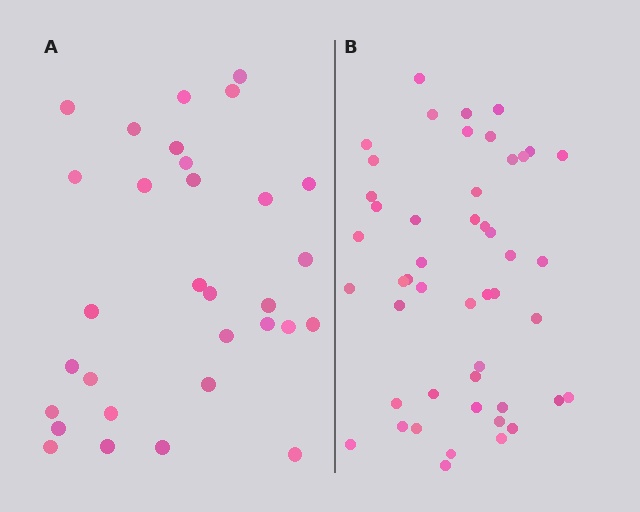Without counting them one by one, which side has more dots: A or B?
Region B (the right region) has more dots.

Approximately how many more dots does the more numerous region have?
Region B has approximately 15 more dots than region A.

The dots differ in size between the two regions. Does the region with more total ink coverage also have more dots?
No. Region A has more total ink coverage because its dots are larger, but region B actually contains more individual dots. Total area can be misleading — the number of items is what matters here.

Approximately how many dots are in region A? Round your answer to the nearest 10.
About 30 dots. (The exact count is 31, which rounds to 30.)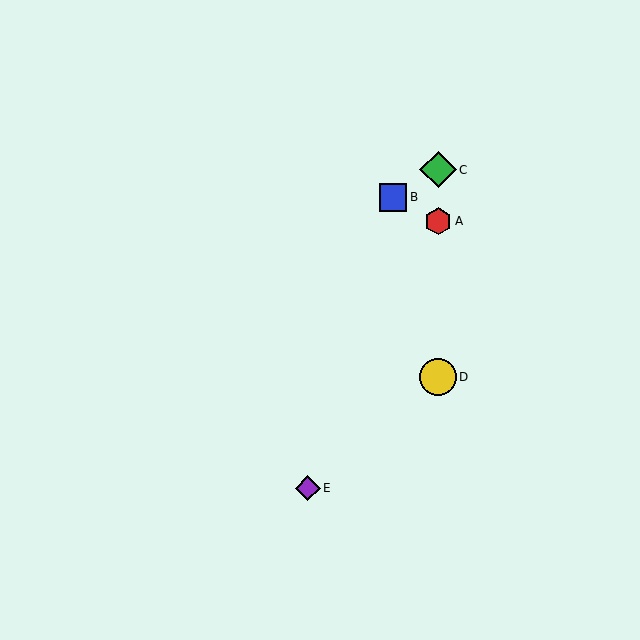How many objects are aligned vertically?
3 objects (A, C, D) are aligned vertically.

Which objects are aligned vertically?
Objects A, C, D are aligned vertically.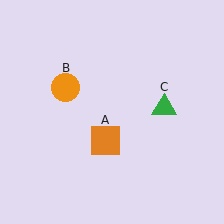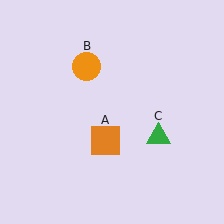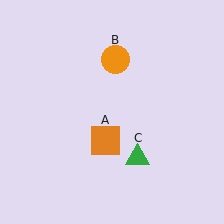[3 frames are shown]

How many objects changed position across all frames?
2 objects changed position: orange circle (object B), green triangle (object C).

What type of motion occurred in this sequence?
The orange circle (object B), green triangle (object C) rotated clockwise around the center of the scene.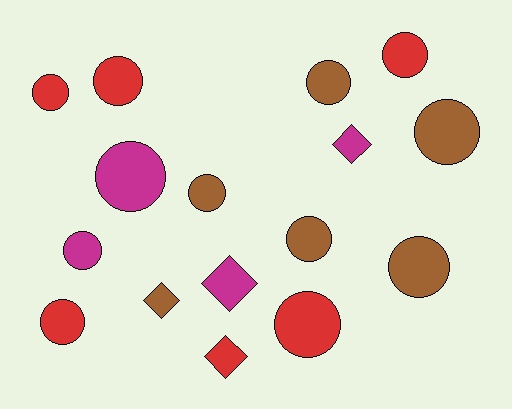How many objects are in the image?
There are 16 objects.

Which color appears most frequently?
Red, with 6 objects.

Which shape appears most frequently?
Circle, with 12 objects.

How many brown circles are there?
There are 5 brown circles.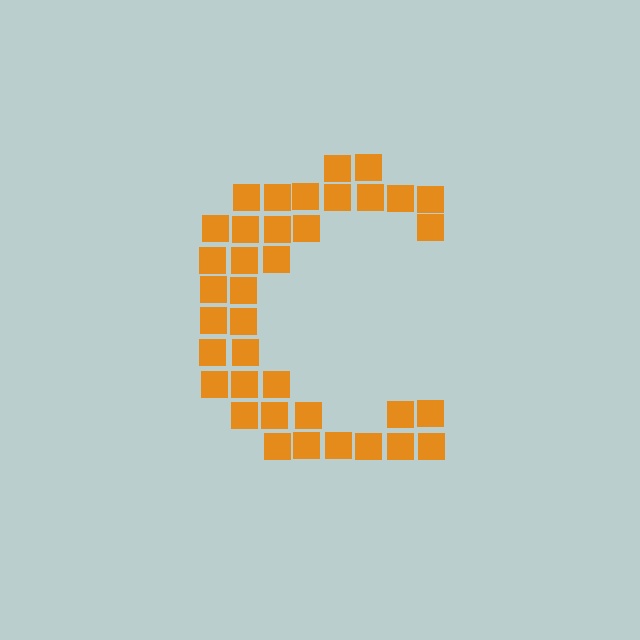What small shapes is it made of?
It is made of small squares.